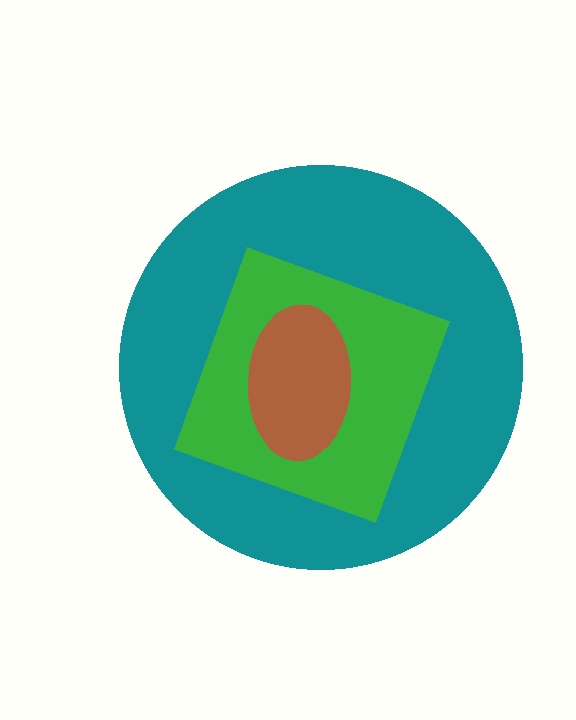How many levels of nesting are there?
3.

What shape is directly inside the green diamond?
The brown ellipse.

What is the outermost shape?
The teal circle.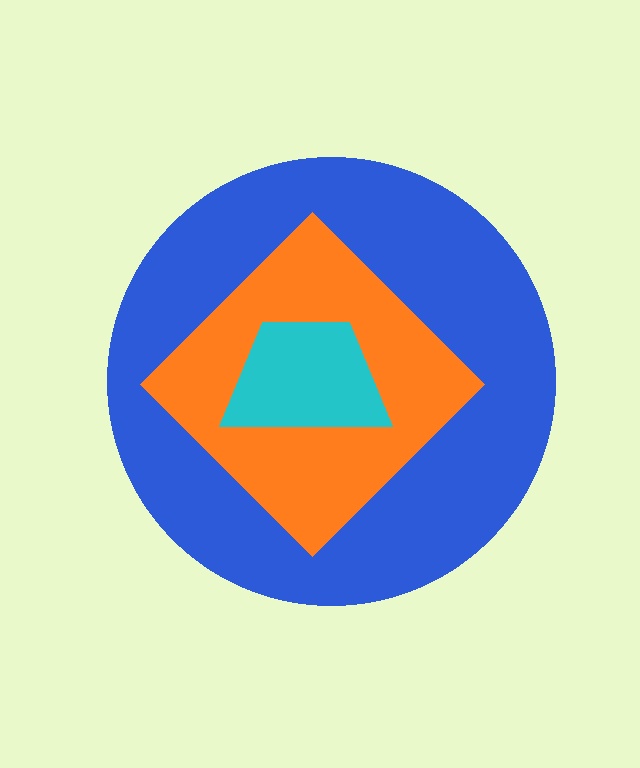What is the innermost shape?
The cyan trapezoid.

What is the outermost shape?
The blue circle.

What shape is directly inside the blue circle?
The orange diamond.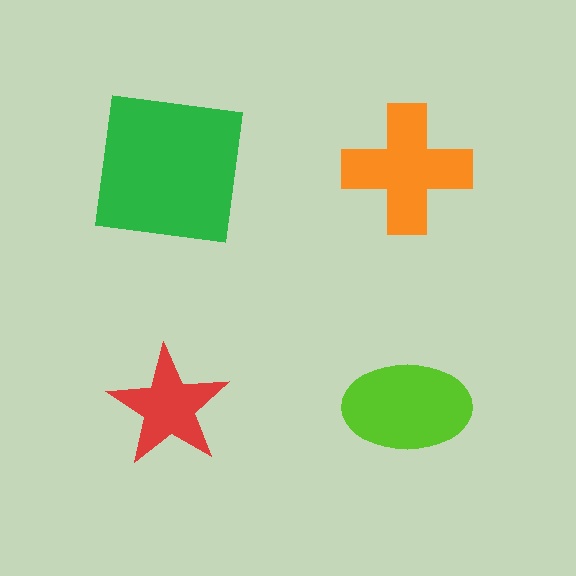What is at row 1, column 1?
A green square.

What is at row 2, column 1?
A red star.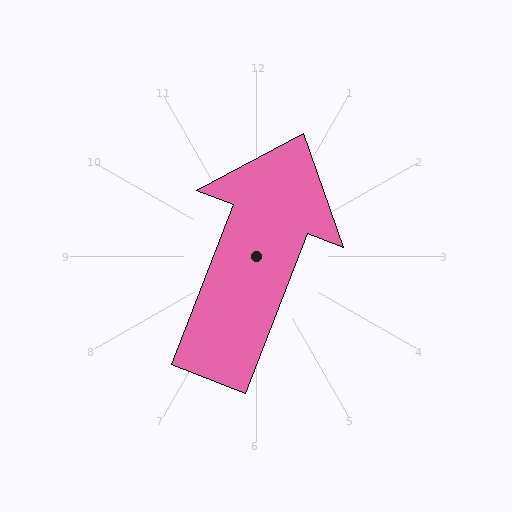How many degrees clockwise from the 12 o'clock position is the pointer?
Approximately 21 degrees.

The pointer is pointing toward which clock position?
Roughly 1 o'clock.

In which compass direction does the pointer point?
North.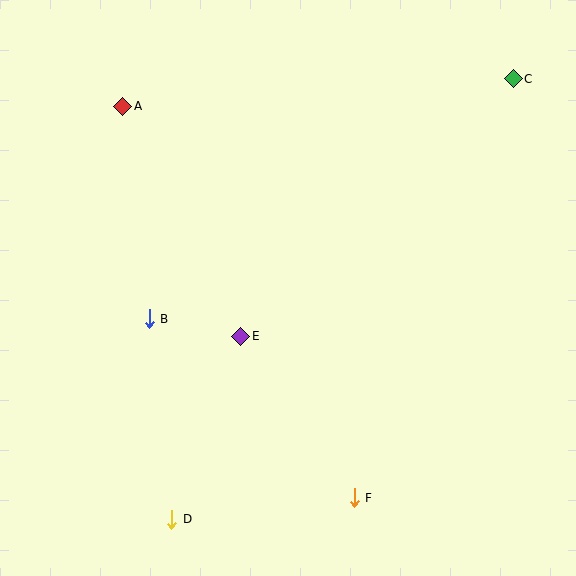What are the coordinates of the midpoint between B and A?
The midpoint between B and A is at (136, 213).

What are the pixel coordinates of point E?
Point E is at (241, 336).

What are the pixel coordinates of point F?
Point F is at (354, 498).